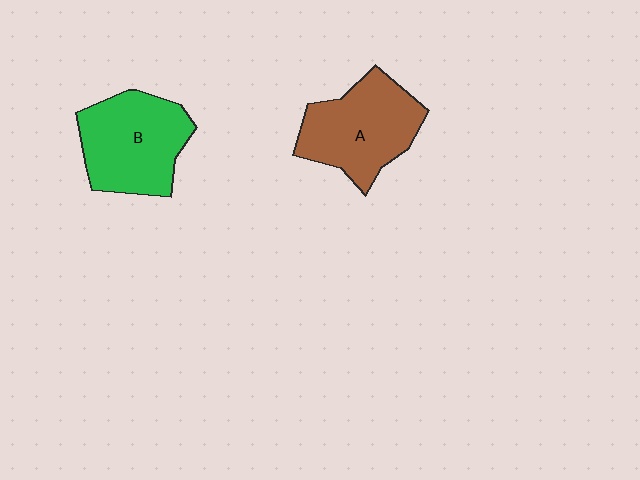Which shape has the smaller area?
Shape A (brown).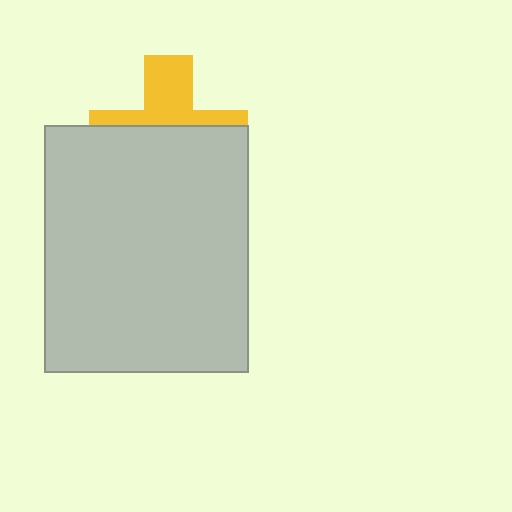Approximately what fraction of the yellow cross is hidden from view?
Roughly 61% of the yellow cross is hidden behind the light gray rectangle.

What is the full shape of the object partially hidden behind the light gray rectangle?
The partially hidden object is a yellow cross.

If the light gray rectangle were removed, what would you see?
You would see the complete yellow cross.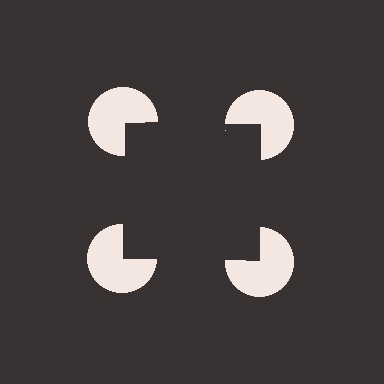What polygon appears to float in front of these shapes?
An illusory square — its edges are inferred from the aligned wedge cuts in the pac-man discs, not physically drawn.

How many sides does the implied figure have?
4 sides.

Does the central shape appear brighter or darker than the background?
It typically appears slightly darker than the background, even though no actual brightness change is drawn.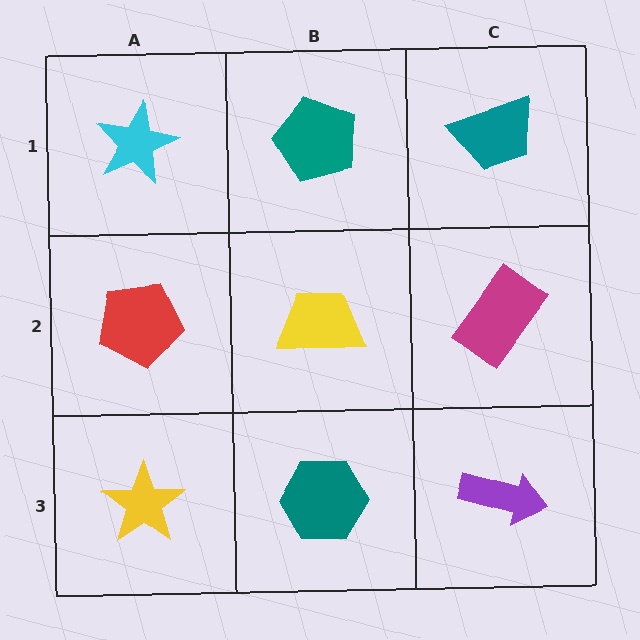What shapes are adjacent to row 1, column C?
A magenta rectangle (row 2, column C), a teal pentagon (row 1, column B).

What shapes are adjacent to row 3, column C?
A magenta rectangle (row 2, column C), a teal hexagon (row 3, column B).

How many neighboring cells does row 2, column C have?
3.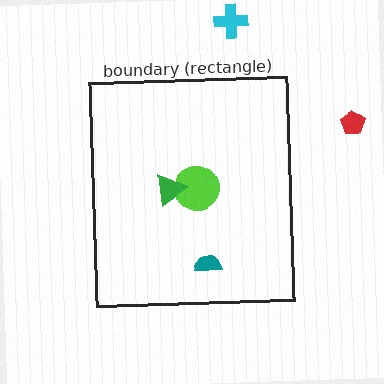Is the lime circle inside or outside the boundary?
Inside.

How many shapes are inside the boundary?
3 inside, 2 outside.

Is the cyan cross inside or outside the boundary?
Outside.